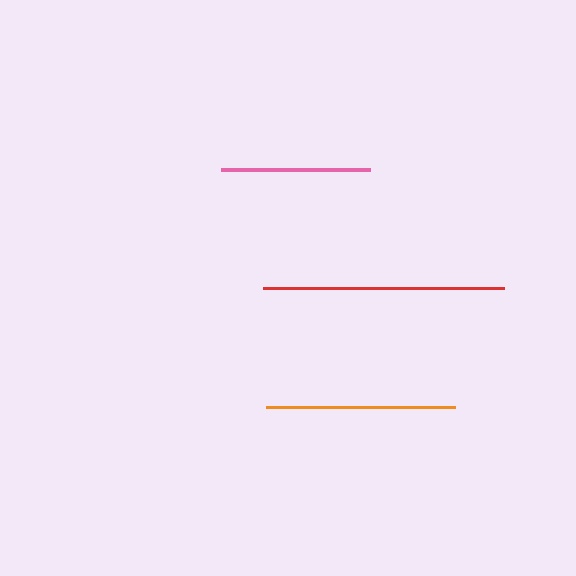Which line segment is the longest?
The red line is the longest at approximately 242 pixels.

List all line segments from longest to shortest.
From longest to shortest: red, orange, pink.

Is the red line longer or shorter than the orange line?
The red line is longer than the orange line.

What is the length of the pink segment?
The pink segment is approximately 149 pixels long.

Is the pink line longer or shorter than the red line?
The red line is longer than the pink line.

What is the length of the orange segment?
The orange segment is approximately 188 pixels long.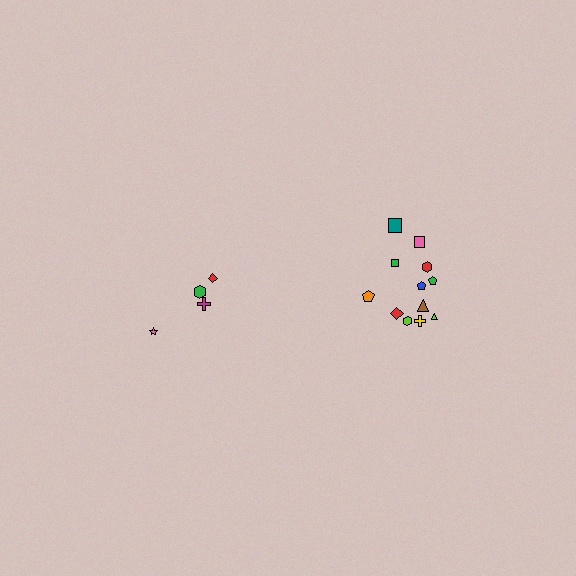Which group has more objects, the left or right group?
The right group.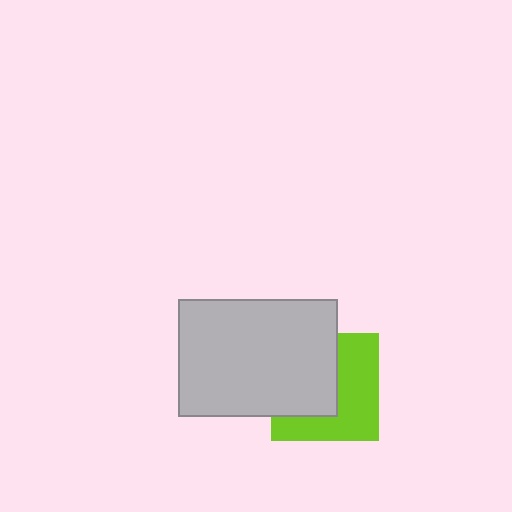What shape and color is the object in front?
The object in front is a light gray rectangle.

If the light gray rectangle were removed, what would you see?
You would see the complete lime square.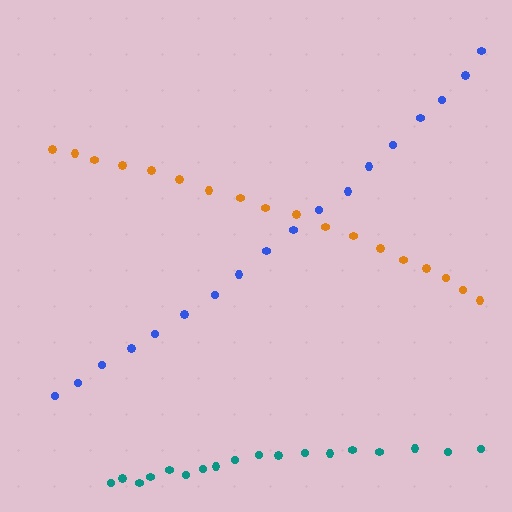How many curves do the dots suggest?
There are 3 distinct paths.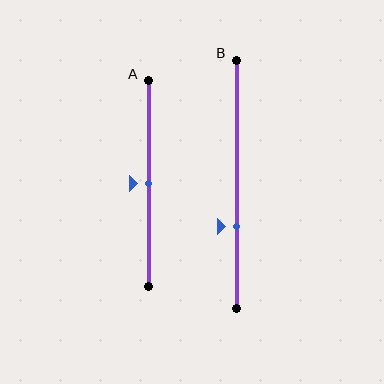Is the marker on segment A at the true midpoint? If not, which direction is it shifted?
Yes, the marker on segment A is at the true midpoint.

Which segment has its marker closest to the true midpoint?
Segment A has its marker closest to the true midpoint.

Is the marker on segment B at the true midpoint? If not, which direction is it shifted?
No, the marker on segment B is shifted downward by about 17% of the segment length.